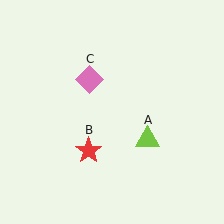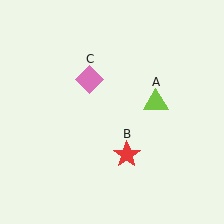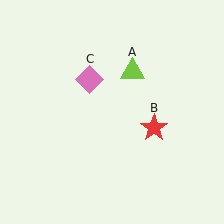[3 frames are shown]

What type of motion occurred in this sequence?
The lime triangle (object A), red star (object B) rotated counterclockwise around the center of the scene.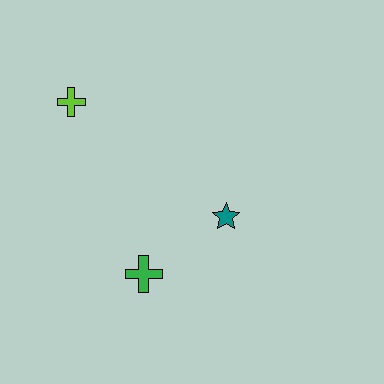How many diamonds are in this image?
There are no diamonds.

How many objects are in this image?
There are 3 objects.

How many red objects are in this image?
There are no red objects.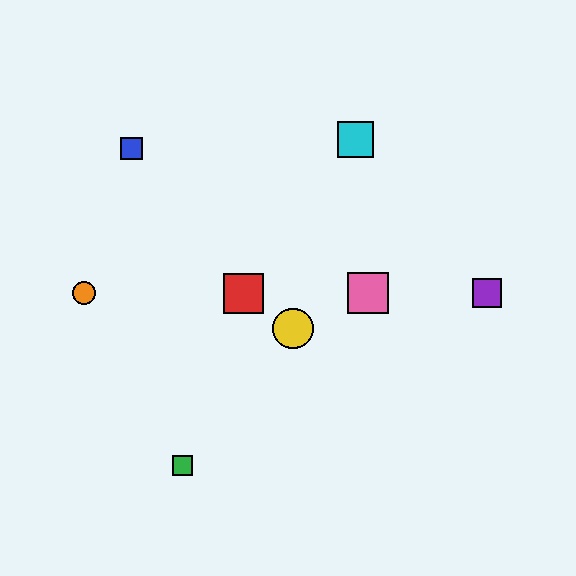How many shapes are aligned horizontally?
4 shapes (the red square, the purple square, the orange circle, the pink square) are aligned horizontally.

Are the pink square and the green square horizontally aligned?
No, the pink square is at y≈293 and the green square is at y≈466.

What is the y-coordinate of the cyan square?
The cyan square is at y≈140.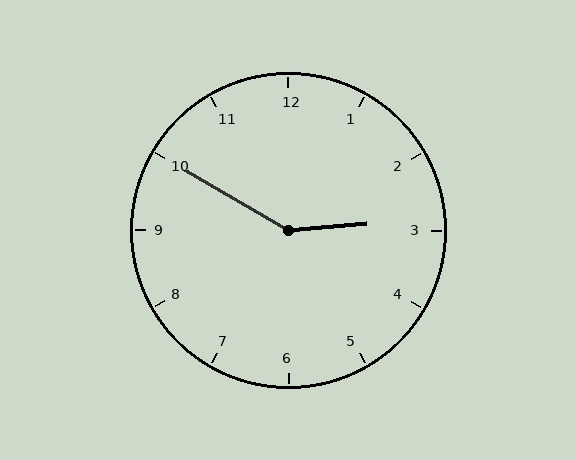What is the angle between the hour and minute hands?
Approximately 145 degrees.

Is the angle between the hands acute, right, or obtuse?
It is obtuse.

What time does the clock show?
2:50.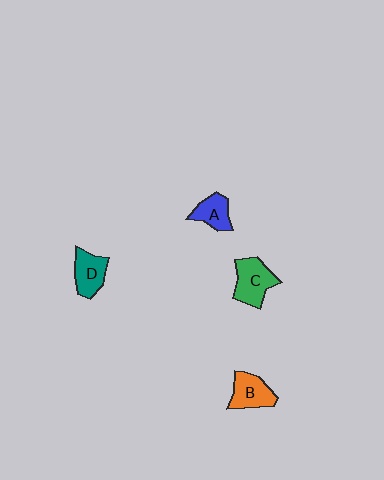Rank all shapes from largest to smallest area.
From largest to smallest: C (green), B (orange), D (teal), A (blue).